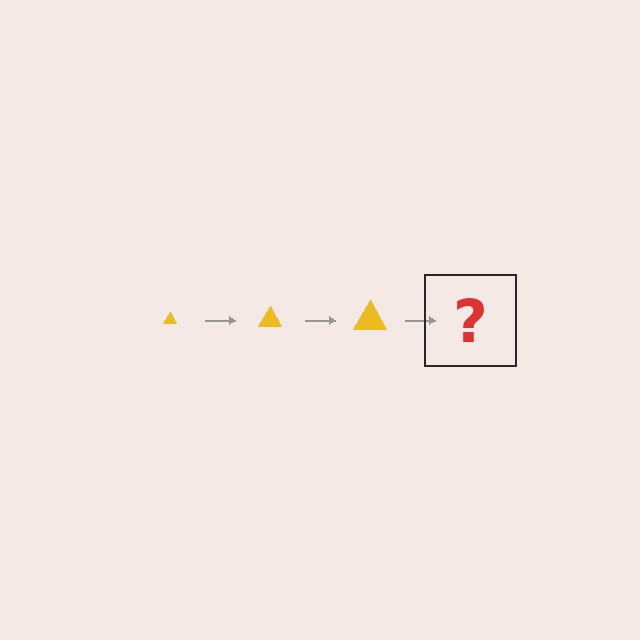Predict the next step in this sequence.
The next step is a yellow triangle, larger than the previous one.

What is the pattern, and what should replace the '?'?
The pattern is that the triangle gets progressively larger each step. The '?' should be a yellow triangle, larger than the previous one.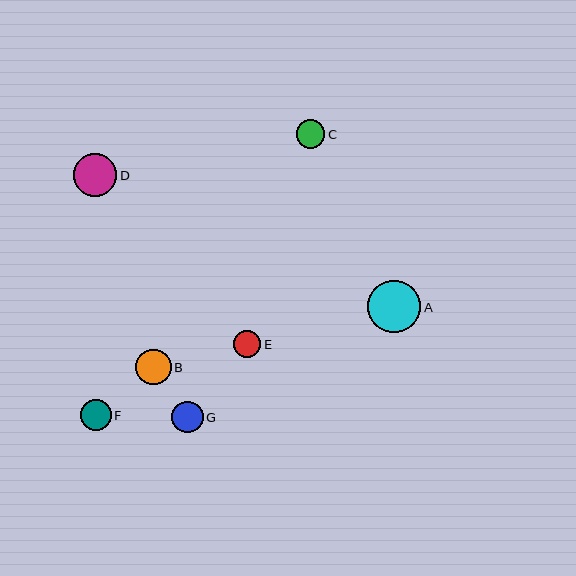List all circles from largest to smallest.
From largest to smallest: A, D, B, G, F, C, E.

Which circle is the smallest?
Circle E is the smallest with a size of approximately 27 pixels.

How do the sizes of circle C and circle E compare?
Circle C and circle E are approximately the same size.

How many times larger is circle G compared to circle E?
Circle G is approximately 1.2 times the size of circle E.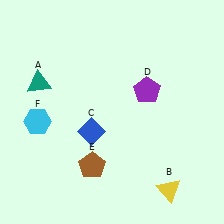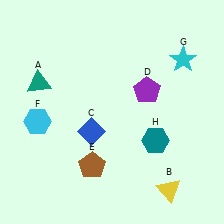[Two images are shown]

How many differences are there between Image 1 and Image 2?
There are 2 differences between the two images.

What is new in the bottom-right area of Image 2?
A teal hexagon (H) was added in the bottom-right area of Image 2.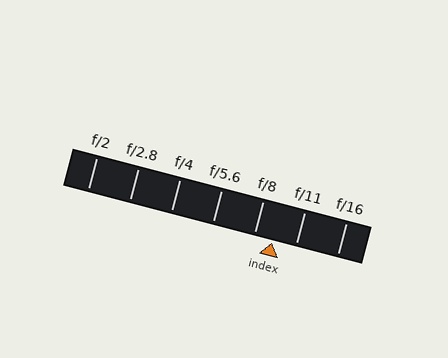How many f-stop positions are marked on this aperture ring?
There are 7 f-stop positions marked.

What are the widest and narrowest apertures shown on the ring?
The widest aperture shown is f/2 and the narrowest is f/16.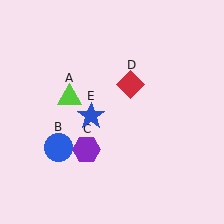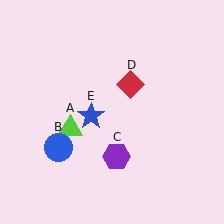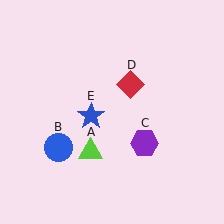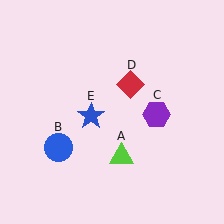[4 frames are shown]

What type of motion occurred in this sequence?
The lime triangle (object A), purple hexagon (object C) rotated counterclockwise around the center of the scene.